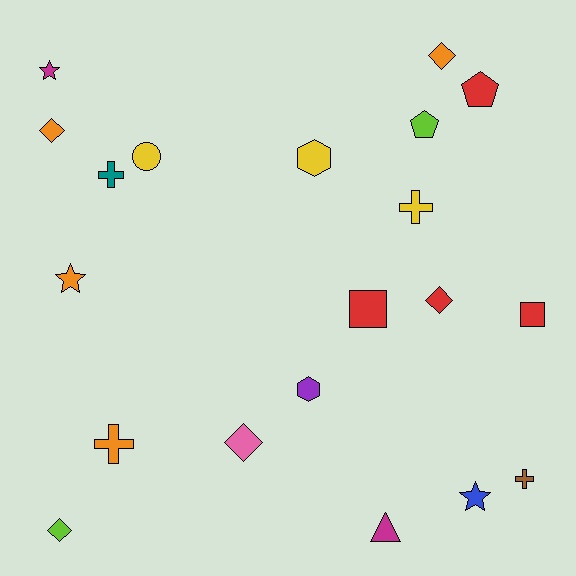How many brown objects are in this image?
There is 1 brown object.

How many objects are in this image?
There are 20 objects.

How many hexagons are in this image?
There are 2 hexagons.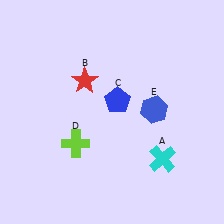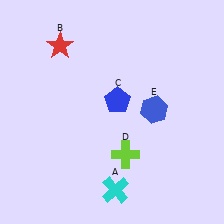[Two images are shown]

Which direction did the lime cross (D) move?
The lime cross (D) moved right.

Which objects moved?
The objects that moved are: the cyan cross (A), the red star (B), the lime cross (D).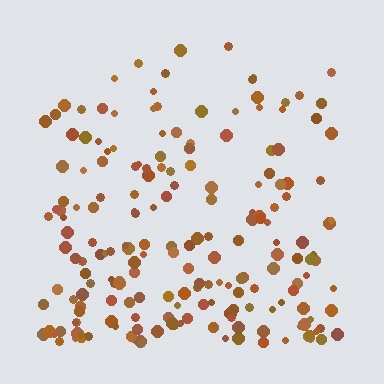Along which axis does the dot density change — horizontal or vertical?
Vertical.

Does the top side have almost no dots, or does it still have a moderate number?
Still a moderate number, just noticeably fewer than the bottom.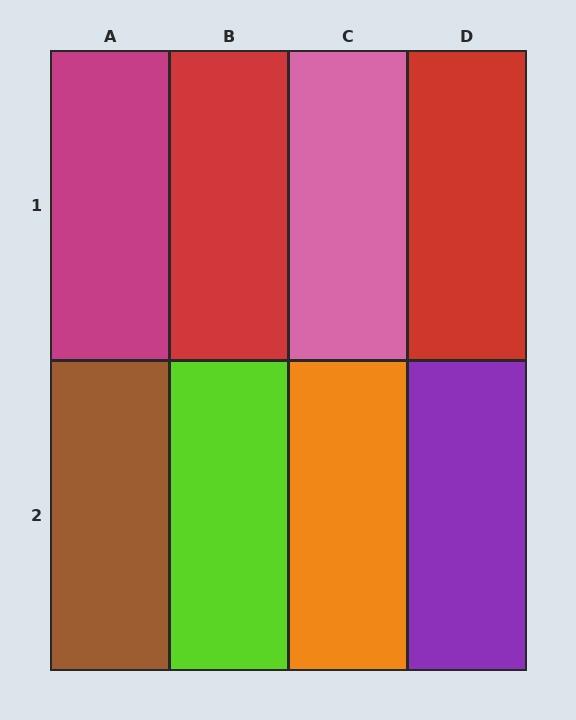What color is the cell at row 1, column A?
Magenta.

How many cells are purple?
1 cell is purple.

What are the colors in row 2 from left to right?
Brown, lime, orange, purple.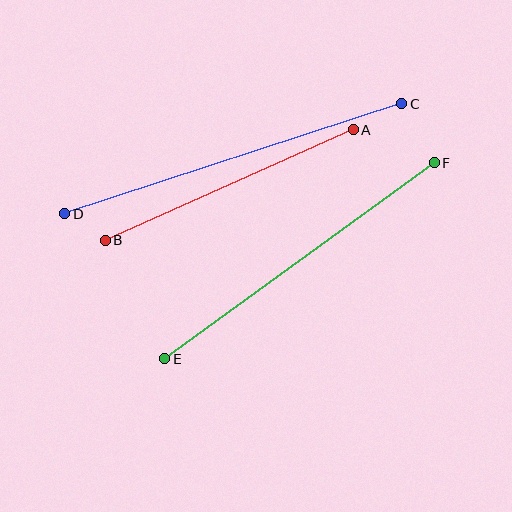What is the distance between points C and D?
The distance is approximately 355 pixels.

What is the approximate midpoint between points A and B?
The midpoint is at approximately (229, 185) pixels.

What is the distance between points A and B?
The distance is approximately 271 pixels.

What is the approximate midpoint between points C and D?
The midpoint is at approximately (233, 159) pixels.